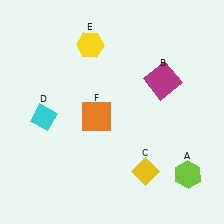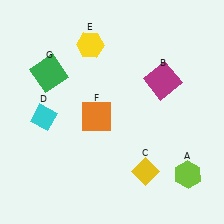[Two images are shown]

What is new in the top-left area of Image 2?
A green square (G) was added in the top-left area of Image 2.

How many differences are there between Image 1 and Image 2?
There is 1 difference between the two images.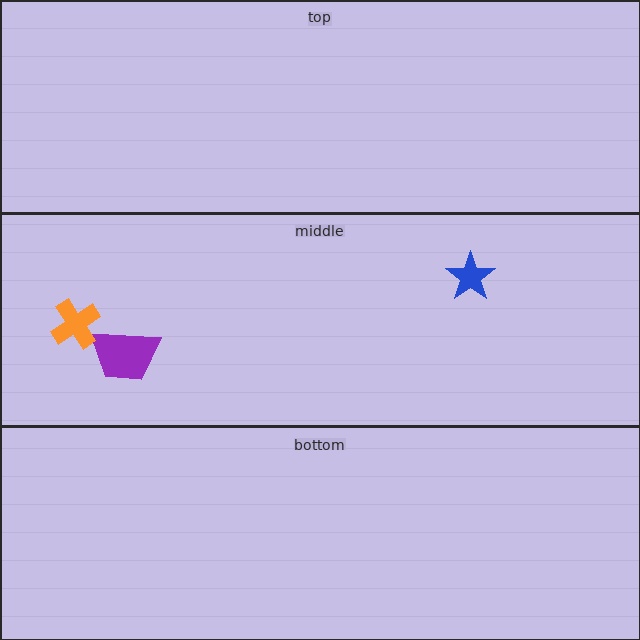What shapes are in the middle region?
The purple trapezoid, the blue star, the orange cross.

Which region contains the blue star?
The middle region.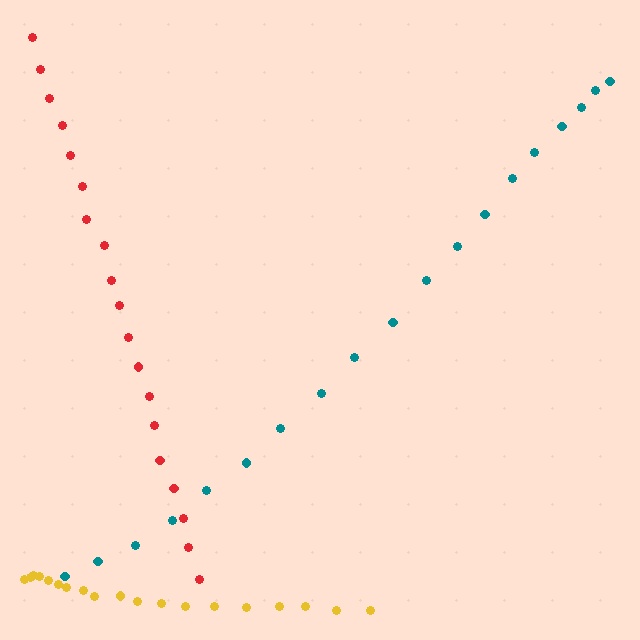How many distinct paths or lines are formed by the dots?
There are 3 distinct paths.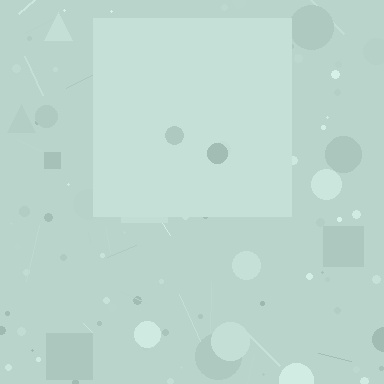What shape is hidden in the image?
A square is hidden in the image.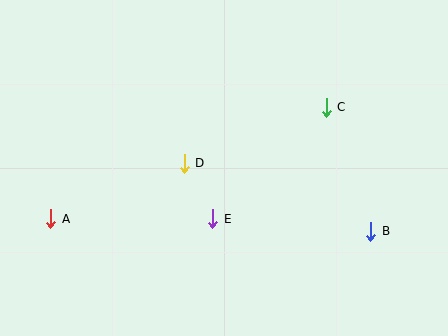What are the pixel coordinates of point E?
Point E is at (213, 219).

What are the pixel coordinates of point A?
Point A is at (51, 219).